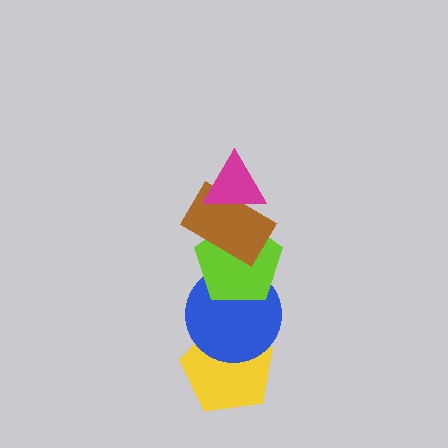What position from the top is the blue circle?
The blue circle is 4th from the top.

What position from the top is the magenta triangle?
The magenta triangle is 1st from the top.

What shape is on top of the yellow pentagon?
The blue circle is on top of the yellow pentagon.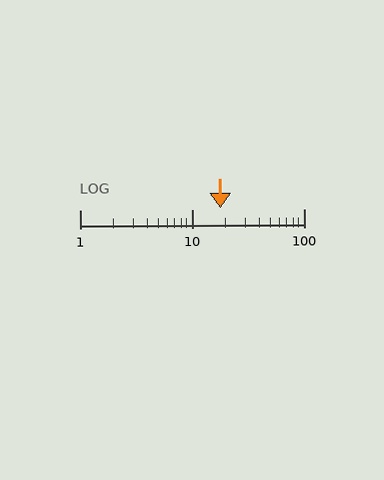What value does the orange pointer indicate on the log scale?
The pointer indicates approximately 18.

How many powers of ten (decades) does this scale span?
The scale spans 2 decades, from 1 to 100.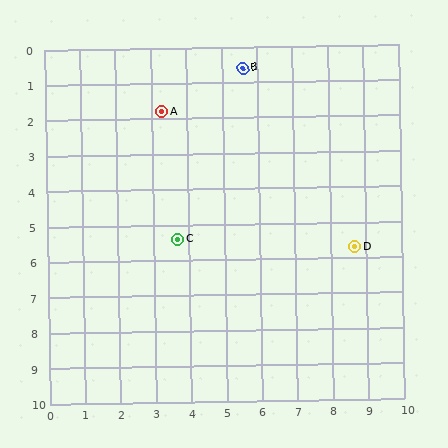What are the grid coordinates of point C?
Point C is at approximately (3.7, 5.4).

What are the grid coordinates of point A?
Point A is at approximately (3.3, 1.8).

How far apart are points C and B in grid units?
Points C and B are about 5.2 grid units apart.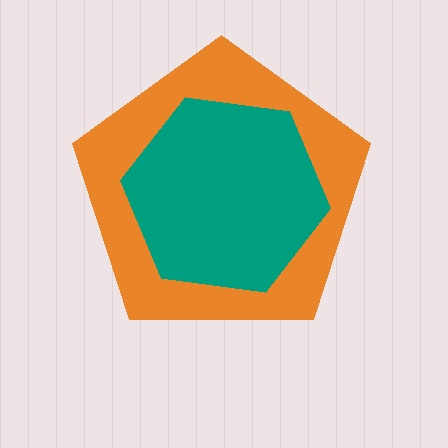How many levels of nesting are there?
2.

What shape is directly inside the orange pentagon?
The teal hexagon.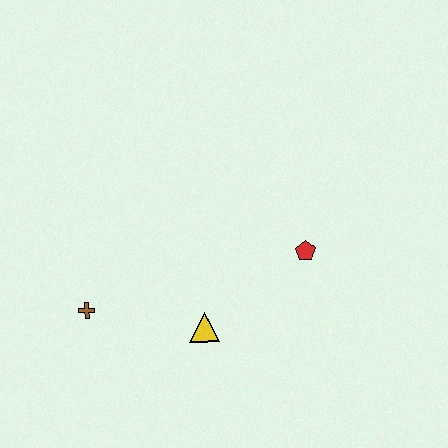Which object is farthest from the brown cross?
The red pentagon is farthest from the brown cross.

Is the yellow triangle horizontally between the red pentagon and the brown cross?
Yes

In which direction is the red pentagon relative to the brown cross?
The red pentagon is to the right of the brown cross.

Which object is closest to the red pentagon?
The yellow triangle is closest to the red pentagon.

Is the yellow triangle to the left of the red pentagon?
Yes